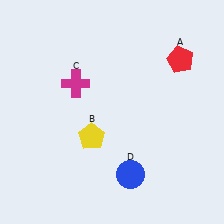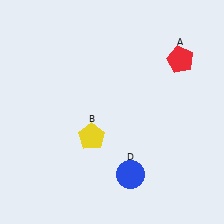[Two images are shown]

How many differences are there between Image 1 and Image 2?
There is 1 difference between the two images.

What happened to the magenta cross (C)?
The magenta cross (C) was removed in Image 2. It was in the top-left area of Image 1.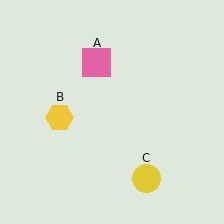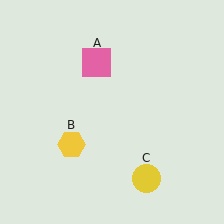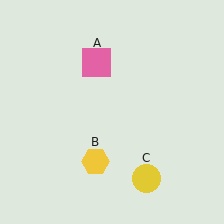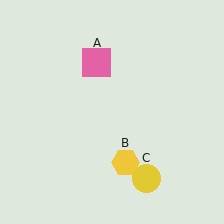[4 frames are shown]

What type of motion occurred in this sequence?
The yellow hexagon (object B) rotated counterclockwise around the center of the scene.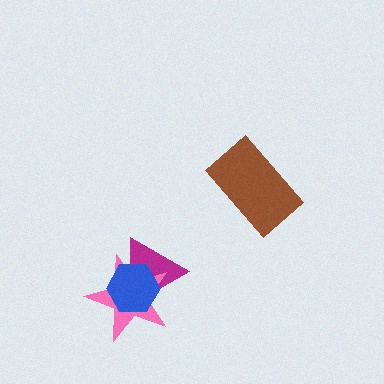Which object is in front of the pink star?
The blue hexagon is in front of the pink star.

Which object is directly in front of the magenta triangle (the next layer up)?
The pink star is directly in front of the magenta triangle.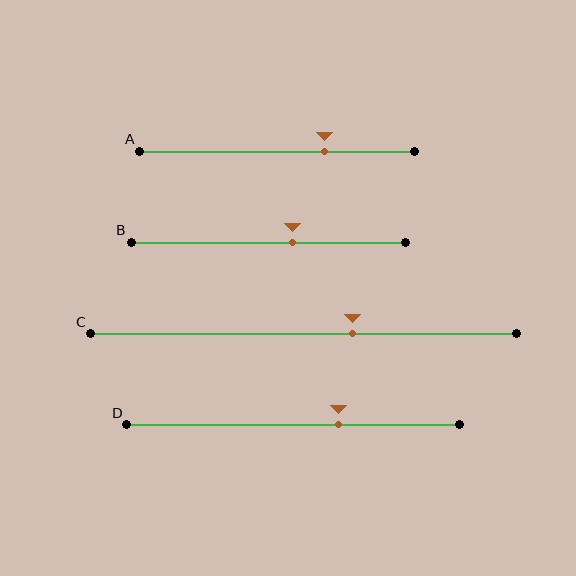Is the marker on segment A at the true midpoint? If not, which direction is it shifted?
No, the marker on segment A is shifted to the right by about 17% of the segment length.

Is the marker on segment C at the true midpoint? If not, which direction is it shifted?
No, the marker on segment C is shifted to the right by about 11% of the segment length.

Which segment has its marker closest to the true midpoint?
Segment B has its marker closest to the true midpoint.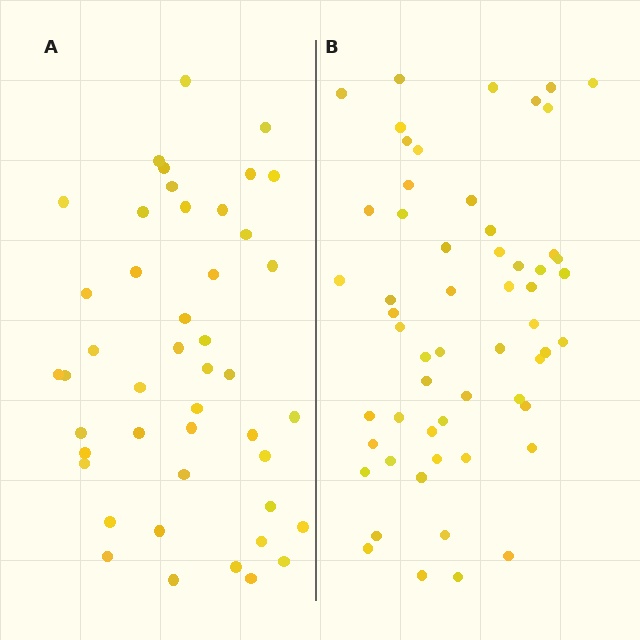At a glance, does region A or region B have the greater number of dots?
Region B (the right region) has more dots.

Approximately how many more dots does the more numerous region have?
Region B has roughly 12 or so more dots than region A.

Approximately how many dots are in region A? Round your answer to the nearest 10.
About 40 dots. (The exact count is 45, which rounds to 40.)